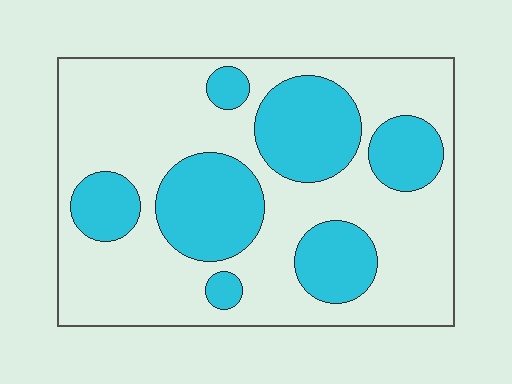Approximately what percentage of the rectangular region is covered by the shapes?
Approximately 35%.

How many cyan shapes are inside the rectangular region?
7.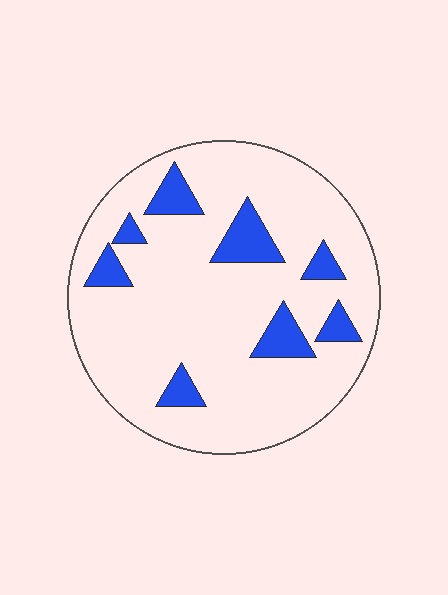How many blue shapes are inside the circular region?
8.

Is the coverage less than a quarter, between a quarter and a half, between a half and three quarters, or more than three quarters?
Less than a quarter.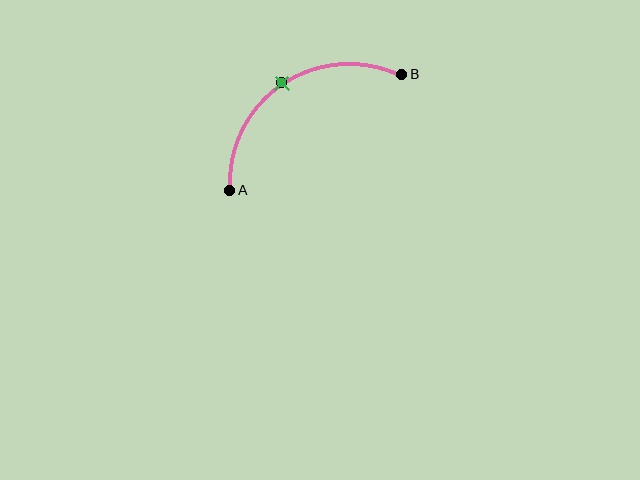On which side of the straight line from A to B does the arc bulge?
The arc bulges above and to the left of the straight line connecting A and B.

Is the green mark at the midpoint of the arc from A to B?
Yes. The green mark lies on the arc at equal arc-length from both A and B — it is the arc midpoint.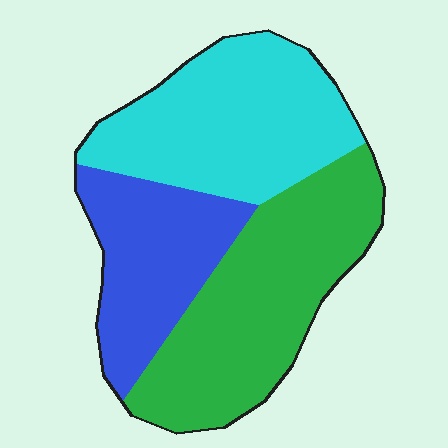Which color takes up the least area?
Blue, at roughly 25%.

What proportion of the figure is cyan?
Cyan takes up about three eighths (3/8) of the figure.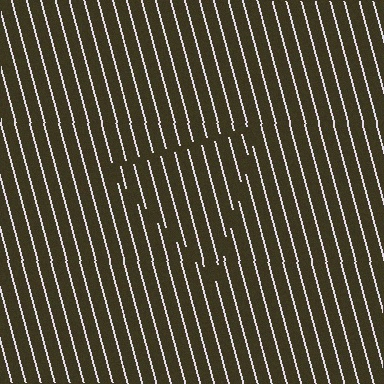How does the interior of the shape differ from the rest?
The interior of the shape contains the same grating, shifted by half a period — the contour is defined by the phase discontinuity where line-ends from the inner and outer gratings abut.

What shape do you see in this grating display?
An illusory triangle. The interior of the shape contains the same grating, shifted by half a period — the contour is defined by the phase discontinuity where line-ends from the inner and outer gratings abut.